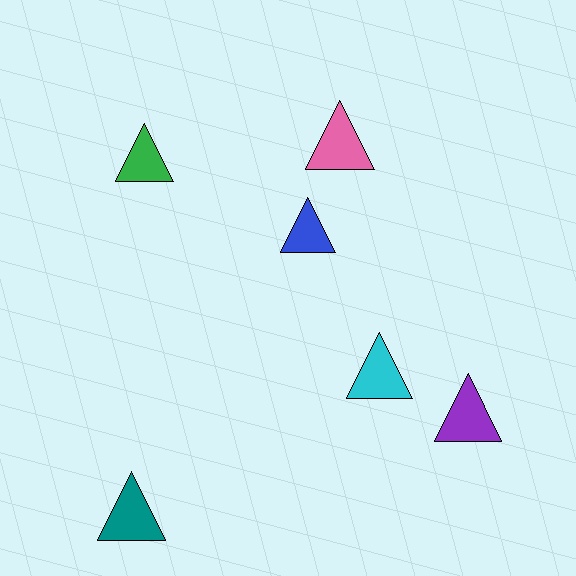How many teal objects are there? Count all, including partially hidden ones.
There is 1 teal object.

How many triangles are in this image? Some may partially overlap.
There are 6 triangles.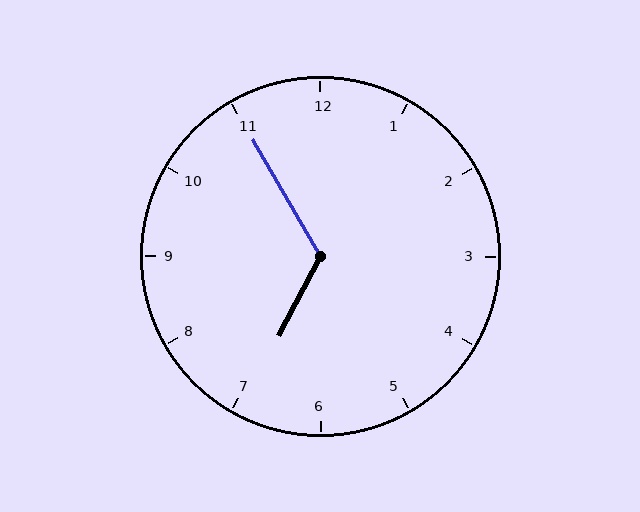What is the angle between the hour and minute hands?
Approximately 122 degrees.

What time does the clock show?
6:55.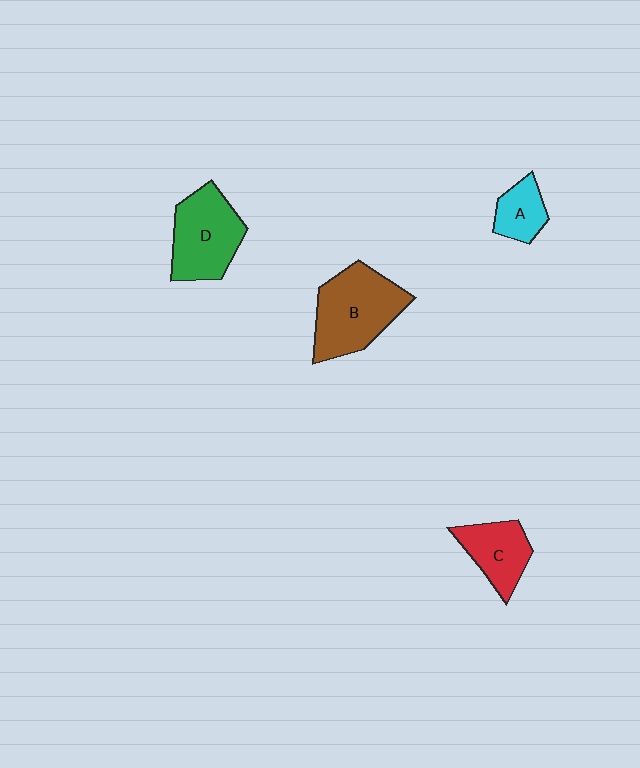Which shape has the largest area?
Shape B (brown).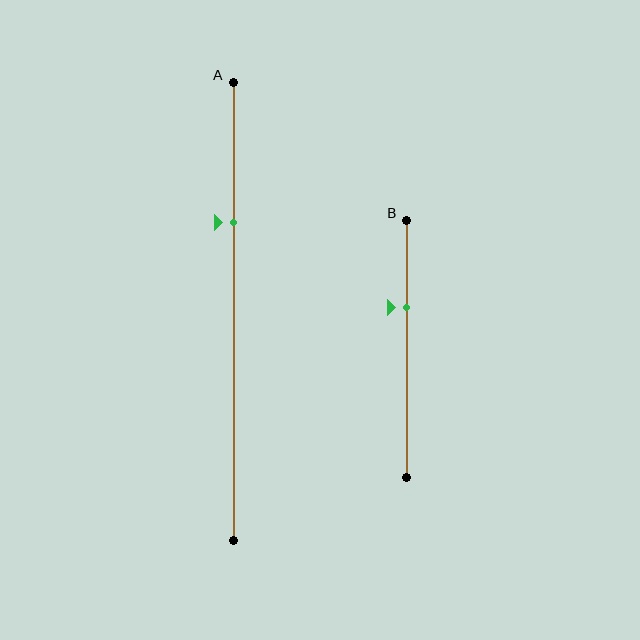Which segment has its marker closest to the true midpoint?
Segment B has its marker closest to the true midpoint.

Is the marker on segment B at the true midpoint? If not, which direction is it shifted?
No, the marker on segment B is shifted upward by about 16% of the segment length.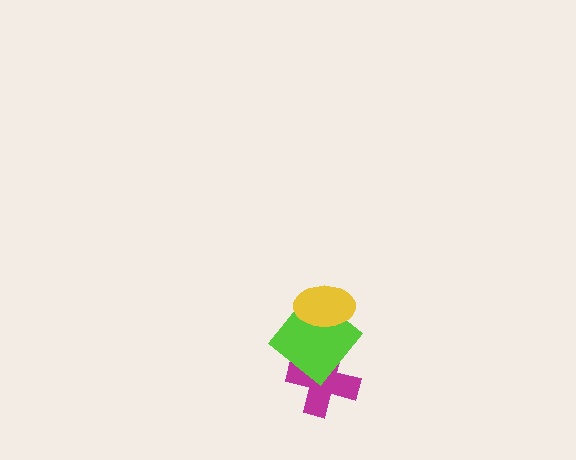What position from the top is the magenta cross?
The magenta cross is 3rd from the top.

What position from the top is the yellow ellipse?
The yellow ellipse is 1st from the top.